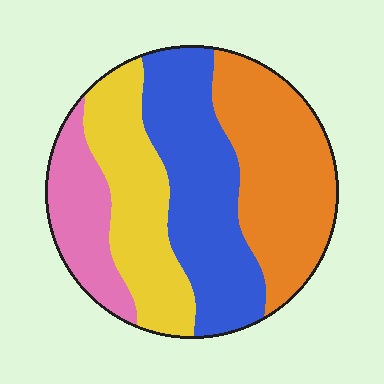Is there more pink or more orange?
Orange.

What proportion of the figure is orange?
Orange takes up between a sixth and a third of the figure.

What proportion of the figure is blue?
Blue covers roughly 30% of the figure.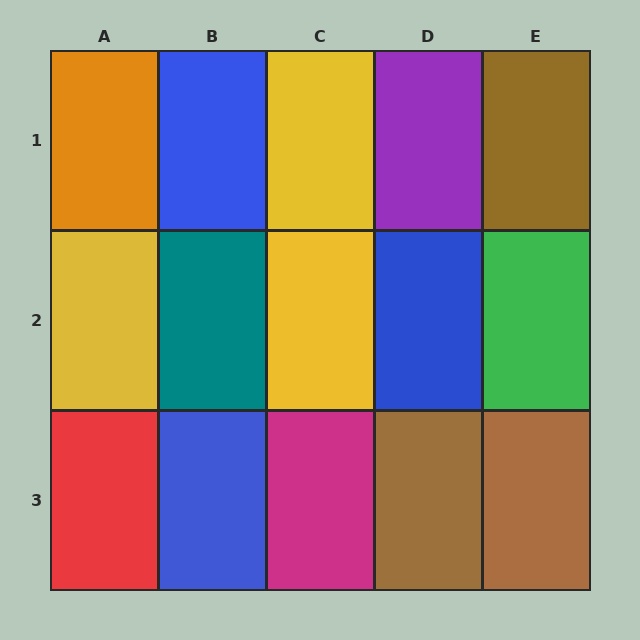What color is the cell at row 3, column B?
Blue.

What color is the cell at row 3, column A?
Red.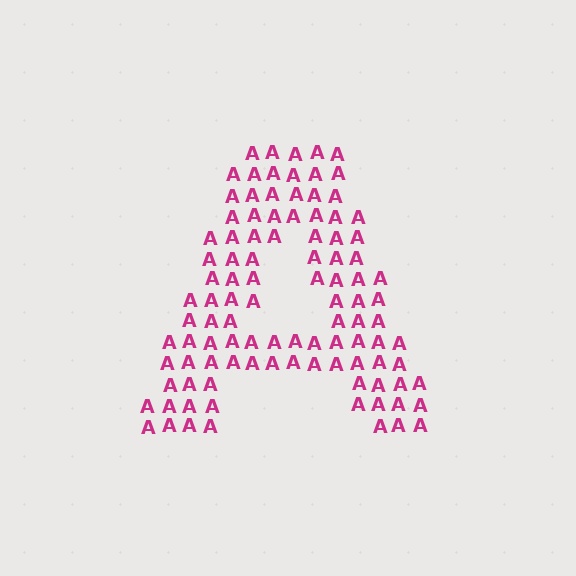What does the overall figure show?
The overall figure shows the letter A.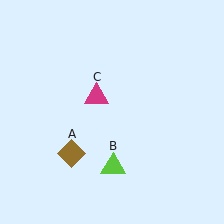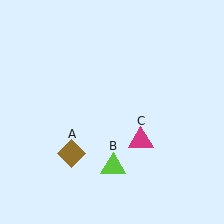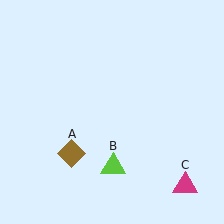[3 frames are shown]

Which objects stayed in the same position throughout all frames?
Brown diamond (object A) and lime triangle (object B) remained stationary.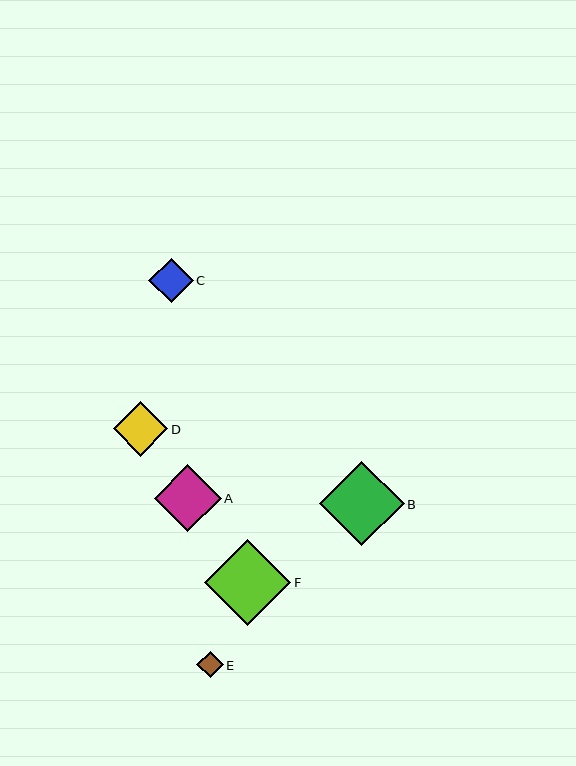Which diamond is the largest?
Diamond F is the largest with a size of approximately 86 pixels.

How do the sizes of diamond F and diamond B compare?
Diamond F and diamond B are approximately the same size.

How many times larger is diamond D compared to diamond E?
Diamond D is approximately 2.1 times the size of diamond E.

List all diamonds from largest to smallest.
From largest to smallest: F, B, A, D, C, E.